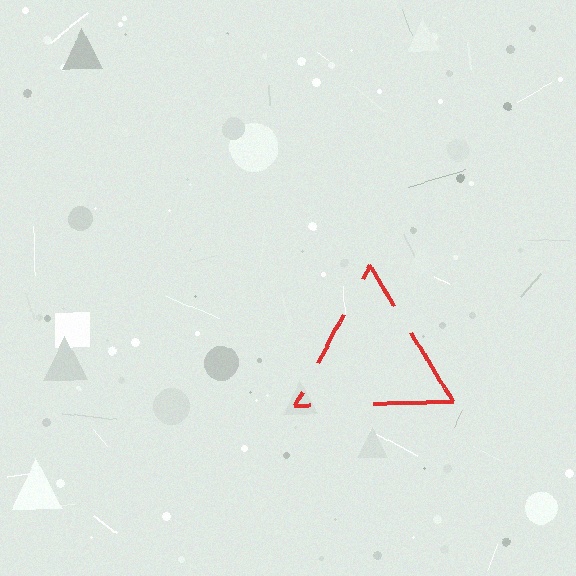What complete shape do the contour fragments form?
The contour fragments form a triangle.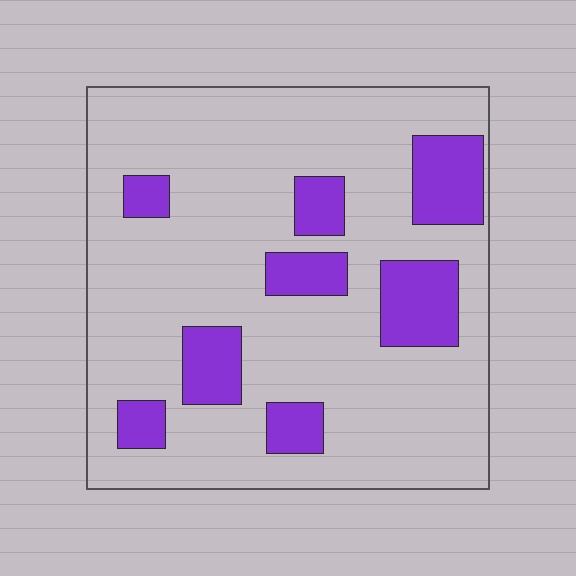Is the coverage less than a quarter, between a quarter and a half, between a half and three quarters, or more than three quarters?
Less than a quarter.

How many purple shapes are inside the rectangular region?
8.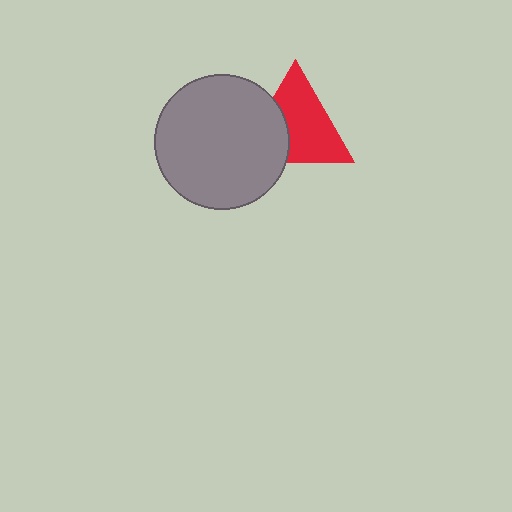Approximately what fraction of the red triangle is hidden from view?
Roughly 34% of the red triangle is hidden behind the gray circle.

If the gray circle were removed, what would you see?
You would see the complete red triangle.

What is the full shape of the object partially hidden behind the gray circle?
The partially hidden object is a red triangle.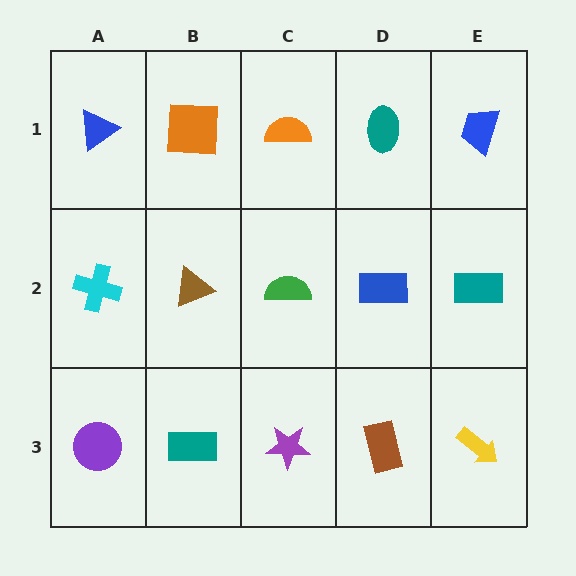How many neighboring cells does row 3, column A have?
2.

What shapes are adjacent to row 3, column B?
A brown triangle (row 2, column B), a purple circle (row 3, column A), a purple star (row 3, column C).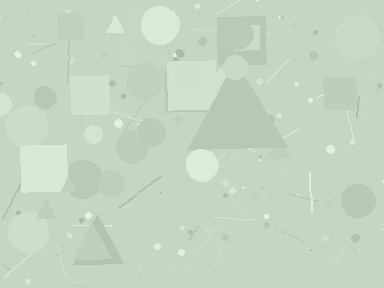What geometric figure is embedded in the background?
A triangle is embedded in the background.